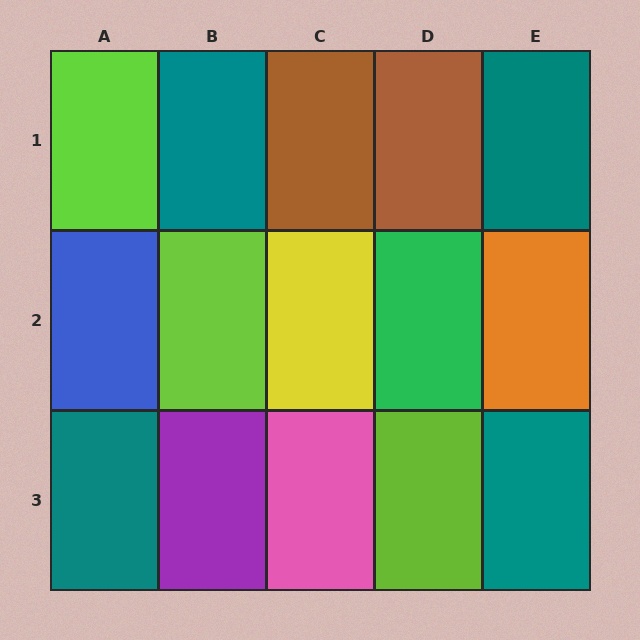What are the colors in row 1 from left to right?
Lime, teal, brown, brown, teal.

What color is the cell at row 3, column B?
Purple.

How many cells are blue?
1 cell is blue.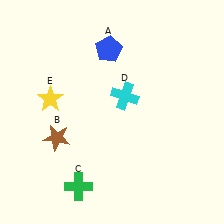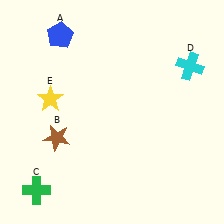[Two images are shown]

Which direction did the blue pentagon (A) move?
The blue pentagon (A) moved left.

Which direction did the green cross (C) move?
The green cross (C) moved left.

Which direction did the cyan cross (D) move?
The cyan cross (D) moved right.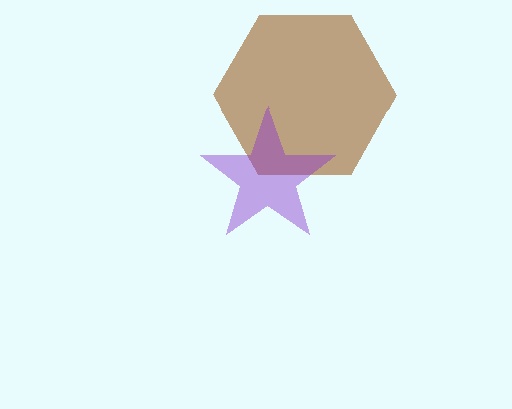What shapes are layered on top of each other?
The layered shapes are: a brown hexagon, a purple star.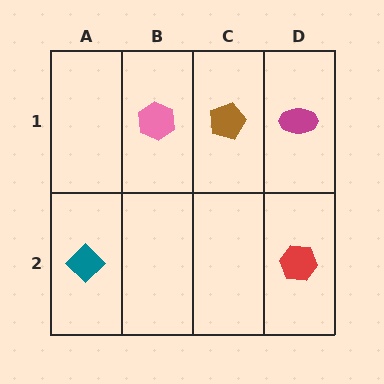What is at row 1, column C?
A brown pentagon.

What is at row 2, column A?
A teal diamond.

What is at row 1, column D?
A magenta ellipse.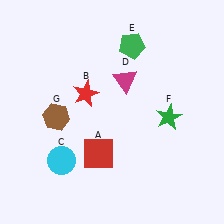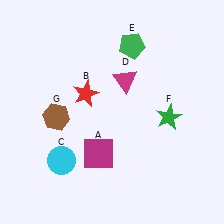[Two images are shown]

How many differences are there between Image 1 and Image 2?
There is 1 difference between the two images.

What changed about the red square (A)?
In Image 1, A is red. In Image 2, it changed to magenta.